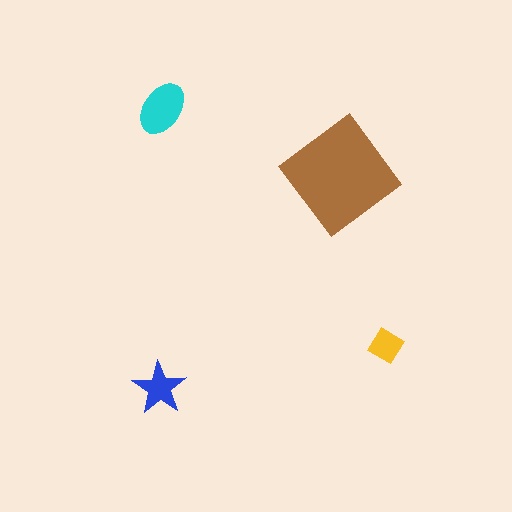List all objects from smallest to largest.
The yellow diamond, the blue star, the cyan ellipse, the brown diamond.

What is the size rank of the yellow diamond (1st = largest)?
4th.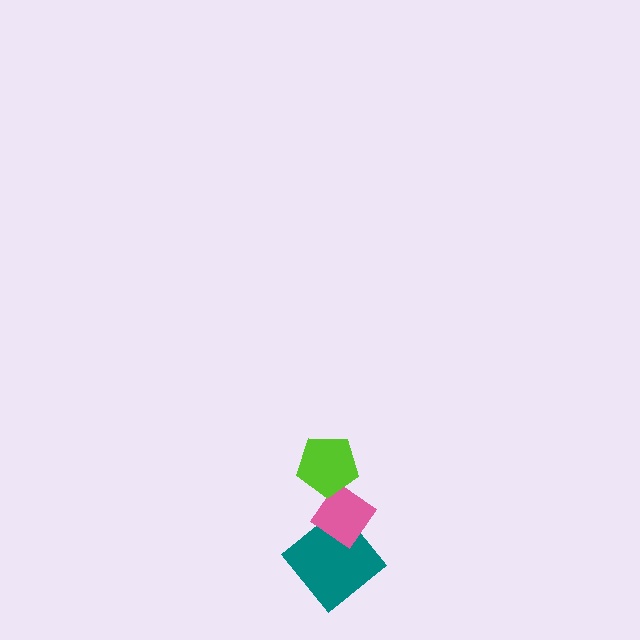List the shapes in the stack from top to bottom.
From top to bottom: the lime pentagon, the pink diamond, the teal diamond.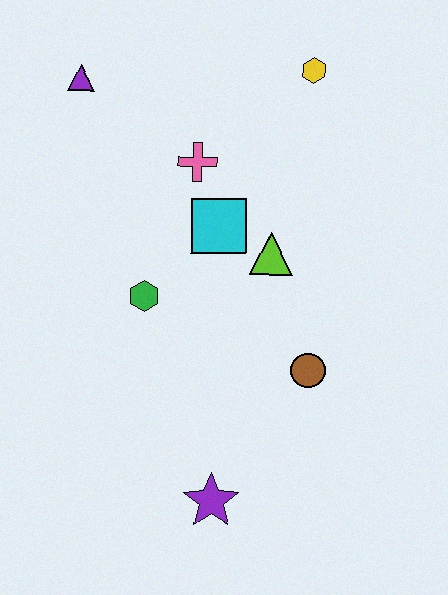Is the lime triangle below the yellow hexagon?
Yes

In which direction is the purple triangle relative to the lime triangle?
The purple triangle is to the left of the lime triangle.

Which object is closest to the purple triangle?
The pink cross is closest to the purple triangle.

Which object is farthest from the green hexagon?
The yellow hexagon is farthest from the green hexagon.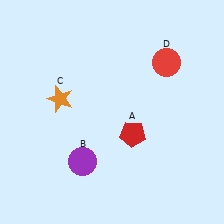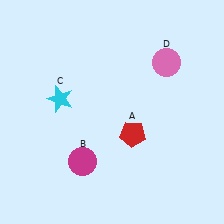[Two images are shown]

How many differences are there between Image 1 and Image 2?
There are 3 differences between the two images.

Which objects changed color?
B changed from purple to magenta. C changed from orange to cyan. D changed from red to pink.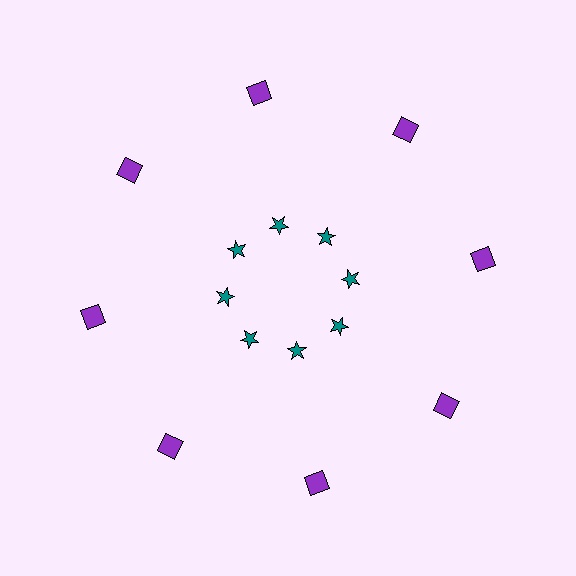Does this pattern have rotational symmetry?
Yes, this pattern has 8-fold rotational symmetry. It looks the same after rotating 45 degrees around the center.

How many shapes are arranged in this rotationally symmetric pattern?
There are 16 shapes, arranged in 8 groups of 2.